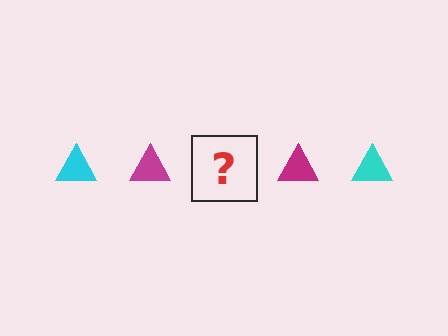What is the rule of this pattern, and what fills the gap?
The rule is that the pattern cycles through cyan, magenta triangles. The gap should be filled with a cyan triangle.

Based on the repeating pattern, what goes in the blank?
The blank should be a cyan triangle.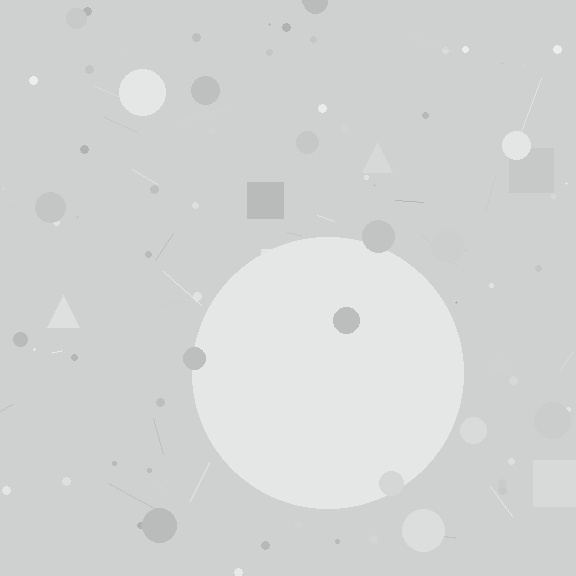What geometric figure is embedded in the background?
A circle is embedded in the background.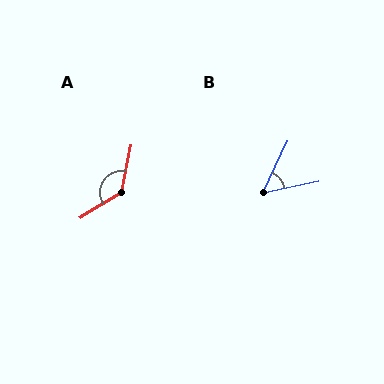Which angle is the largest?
A, at approximately 132 degrees.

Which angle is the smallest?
B, at approximately 52 degrees.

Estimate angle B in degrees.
Approximately 52 degrees.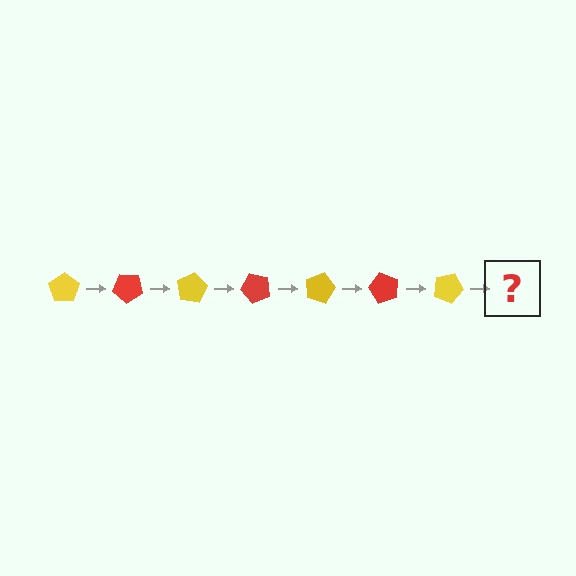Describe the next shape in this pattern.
It should be a red pentagon, rotated 280 degrees from the start.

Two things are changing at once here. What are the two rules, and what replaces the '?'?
The two rules are that it rotates 40 degrees each step and the color cycles through yellow and red. The '?' should be a red pentagon, rotated 280 degrees from the start.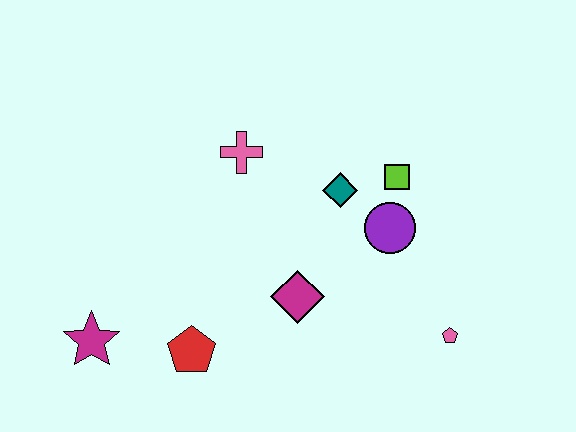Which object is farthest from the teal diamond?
The magenta star is farthest from the teal diamond.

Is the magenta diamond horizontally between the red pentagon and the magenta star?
No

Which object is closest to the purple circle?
The lime square is closest to the purple circle.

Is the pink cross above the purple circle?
Yes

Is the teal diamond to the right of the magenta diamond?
Yes